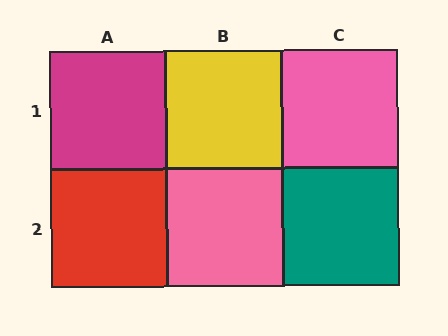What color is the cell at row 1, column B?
Yellow.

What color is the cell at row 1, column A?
Magenta.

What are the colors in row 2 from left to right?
Red, pink, teal.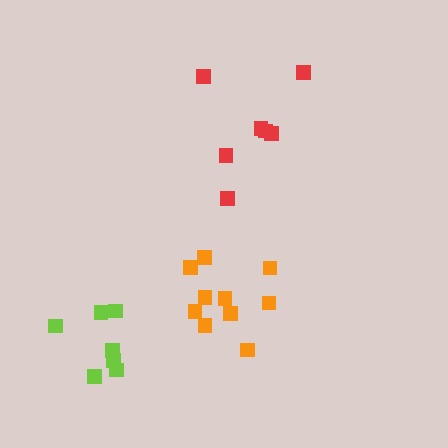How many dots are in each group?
Group 1: 7 dots, Group 2: 10 dots, Group 3: 7 dots (24 total).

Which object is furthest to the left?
The lime cluster is leftmost.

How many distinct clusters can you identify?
There are 3 distinct clusters.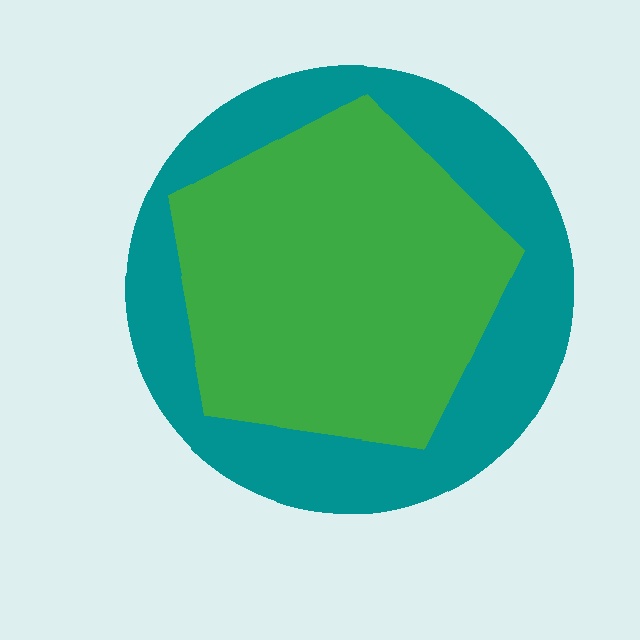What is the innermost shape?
The green pentagon.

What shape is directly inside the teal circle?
The green pentagon.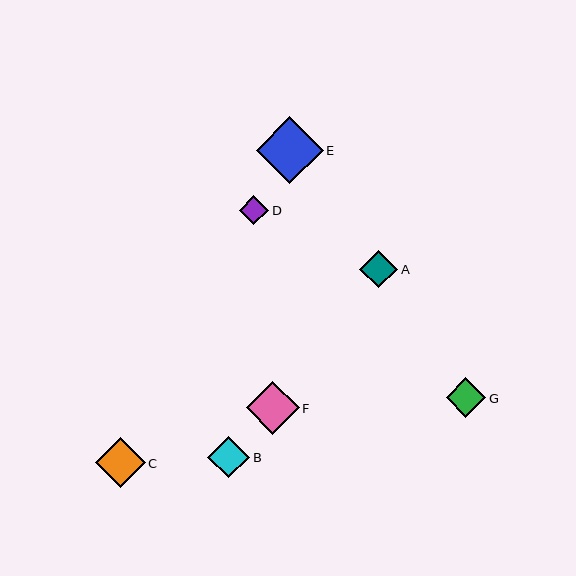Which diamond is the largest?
Diamond E is the largest with a size of approximately 67 pixels.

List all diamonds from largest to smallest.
From largest to smallest: E, F, C, B, G, A, D.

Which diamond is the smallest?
Diamond D is the smallest with a size of approximately 29 pixels.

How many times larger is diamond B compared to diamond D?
Diamond B is approximately 1.4 times the size of diamond D.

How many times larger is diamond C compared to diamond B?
Diamond C is approximately 1.2 times the size of diamond B.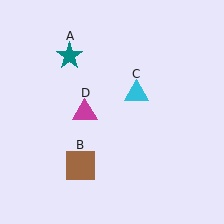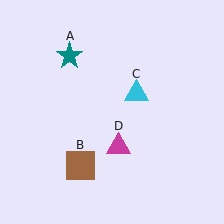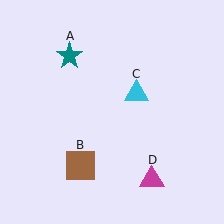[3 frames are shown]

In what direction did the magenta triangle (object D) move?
The magenta triangle (object D) moved down and to the right.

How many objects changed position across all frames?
1 object changed position: magenta triangle (object D).